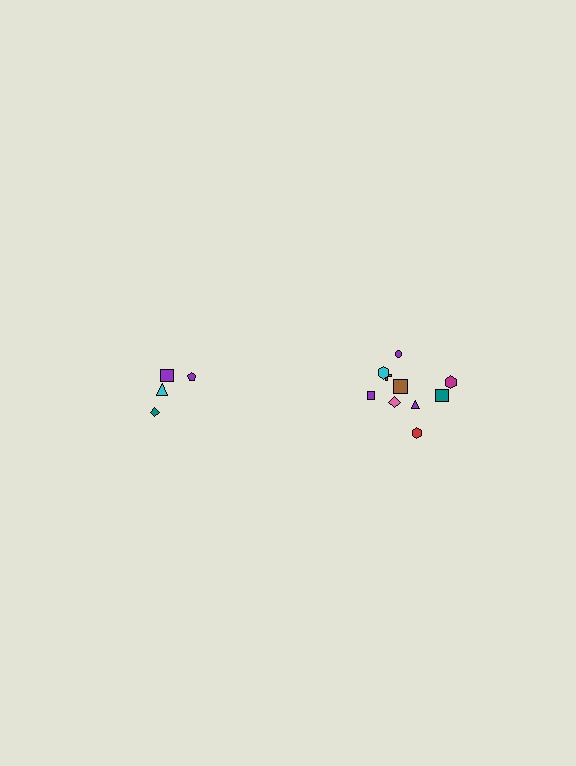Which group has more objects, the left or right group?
The right group.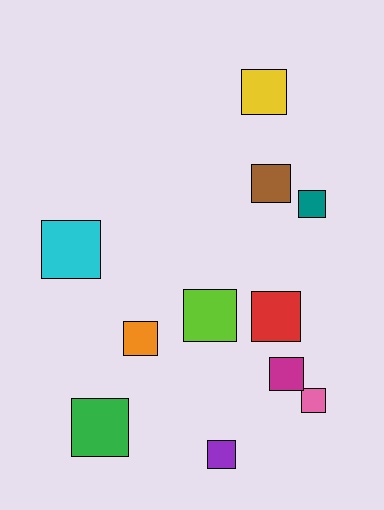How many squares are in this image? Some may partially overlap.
There are 11 squares.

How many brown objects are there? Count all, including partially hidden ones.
There is 1 brown object.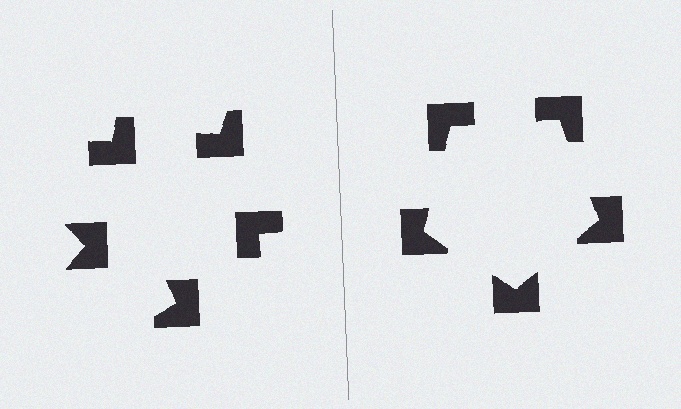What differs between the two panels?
The notched squares are positioned identically on both sides; only the wedge orientations differ. On the right they align to a pentagon; on the left they are misaligned.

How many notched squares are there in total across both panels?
10 — 5 on each side.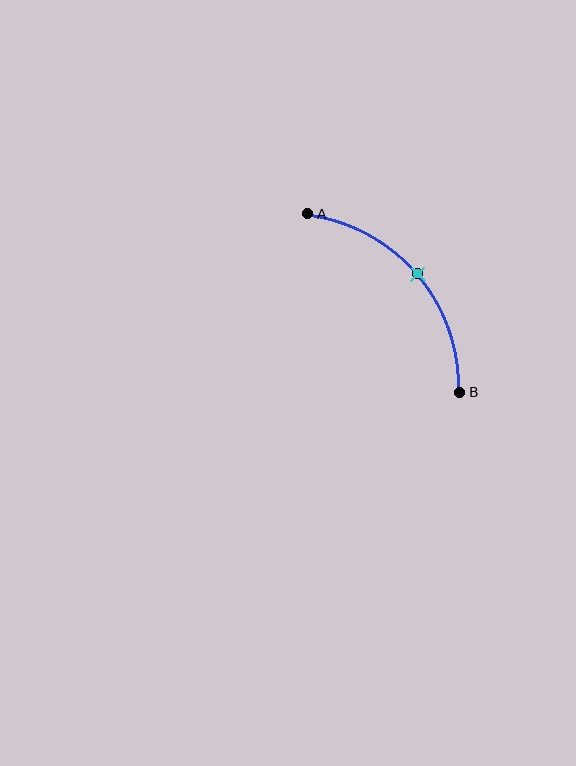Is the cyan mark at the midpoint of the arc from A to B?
Yes. The cyan mark lies on the arc at equal arc-length from both A and B — it is the arc midpoint.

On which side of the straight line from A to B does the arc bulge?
The arc bulges above and to the right of the straight line connecting A and B.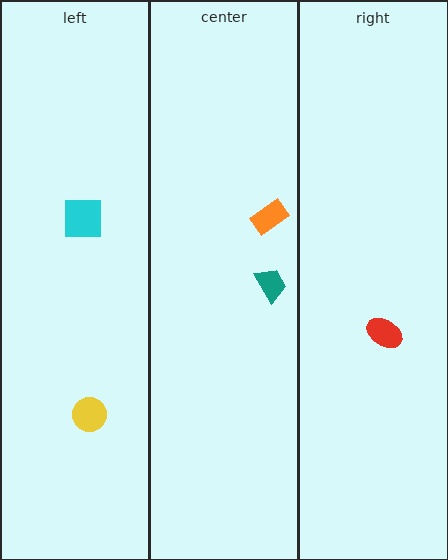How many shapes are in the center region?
2.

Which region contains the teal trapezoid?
The center region.